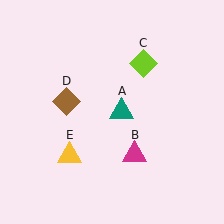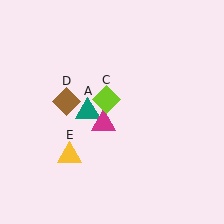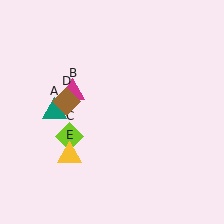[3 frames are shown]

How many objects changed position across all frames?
3 objects changed position: teal triangle (object A), magenta triangle (object B), lime diamond (object C).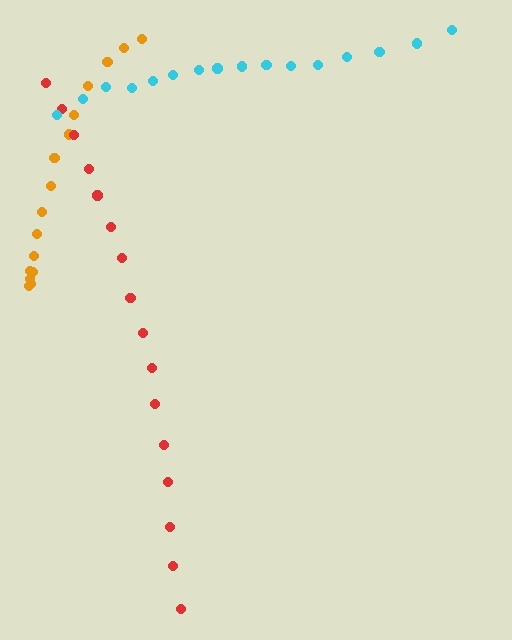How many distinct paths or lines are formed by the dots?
There are 3 distinct paths.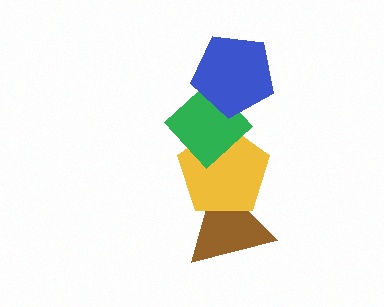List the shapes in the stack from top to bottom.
From top to bottom: the blue pentagon, the green diamond, the yellow pentagon, the brown triangle.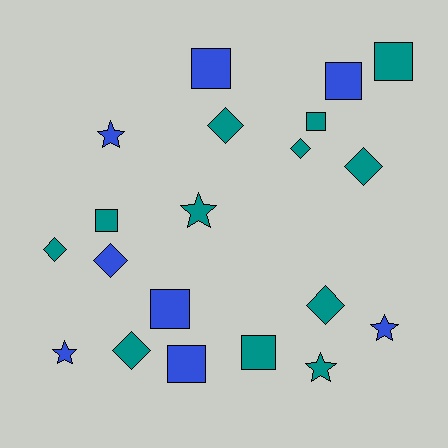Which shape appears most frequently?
Square, with 8 objects.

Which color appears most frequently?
Teal, with 12 objects.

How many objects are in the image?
There are 20 objects.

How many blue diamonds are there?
There is 1 blue diamond.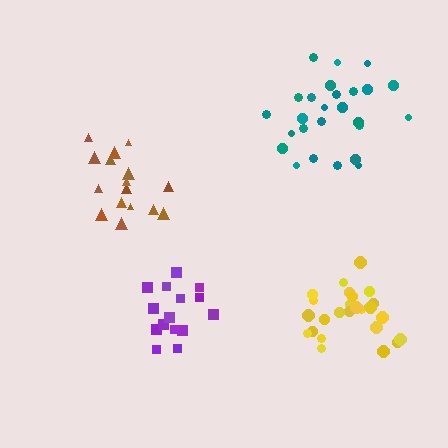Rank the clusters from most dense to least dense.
yellow, brown, teal, purple.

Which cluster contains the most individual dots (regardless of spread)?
Teal (26).